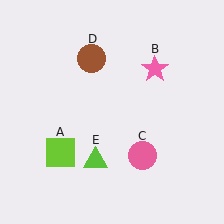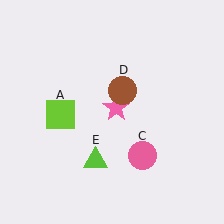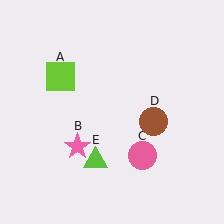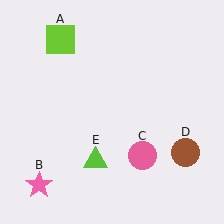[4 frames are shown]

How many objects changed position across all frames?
3 objects changed position: lime square (object A), pink star (object B), brown circle (object D).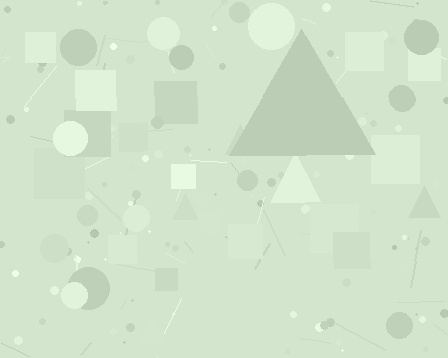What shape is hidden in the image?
A triangle is hidden in the image.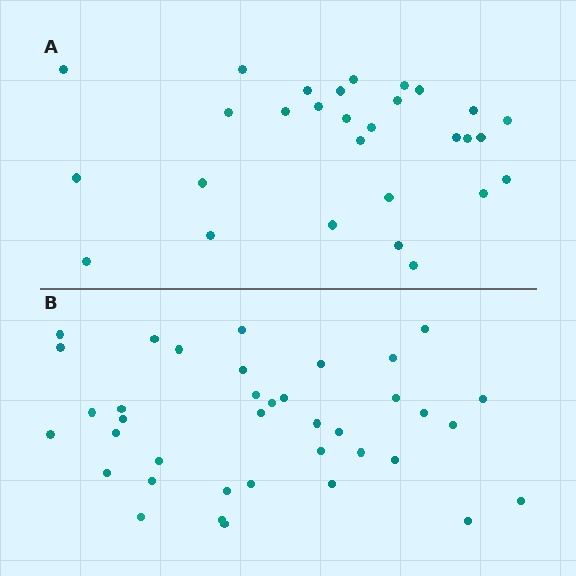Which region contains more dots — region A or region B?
Region B (the bottom region) has more dots.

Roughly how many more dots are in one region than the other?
Region B has roughly 8 or so more dots than region A.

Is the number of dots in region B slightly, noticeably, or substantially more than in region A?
Region B has noticeably more, but not dramatically so. The ratio is roughly 1.3 to 1.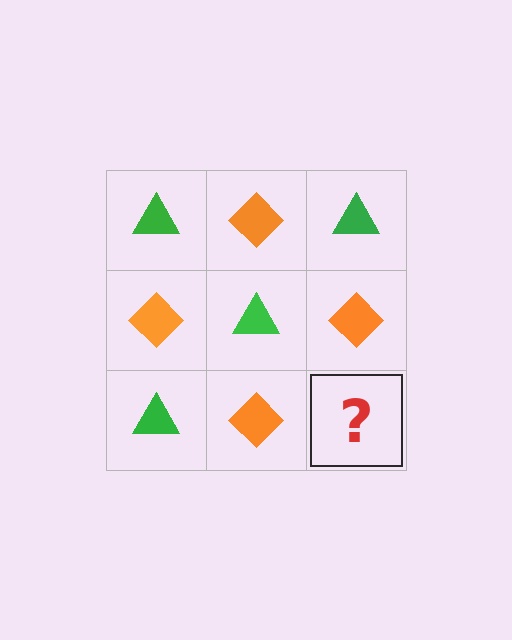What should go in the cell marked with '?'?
The missing cell should contain a green triangle.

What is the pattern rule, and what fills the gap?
The rule is that it alternates green triangle and orange diamond in a checkerboard pattern. The gap should be filled with a green triangle.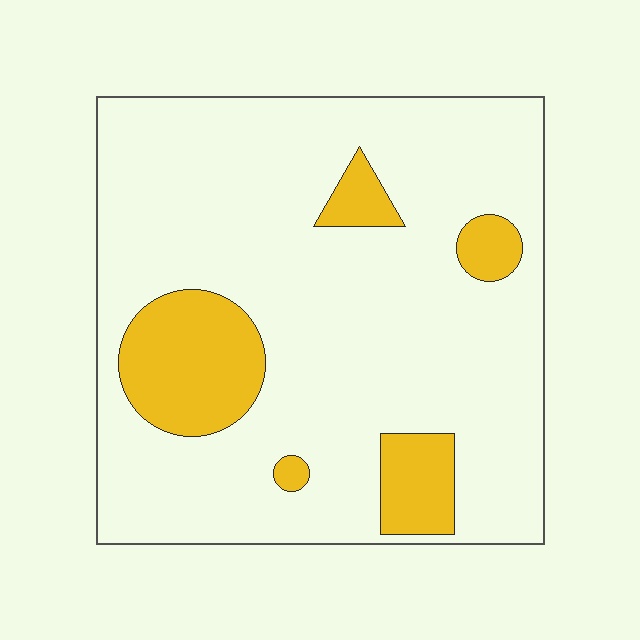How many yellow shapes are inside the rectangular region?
5.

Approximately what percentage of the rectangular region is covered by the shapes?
Approximately 15%.